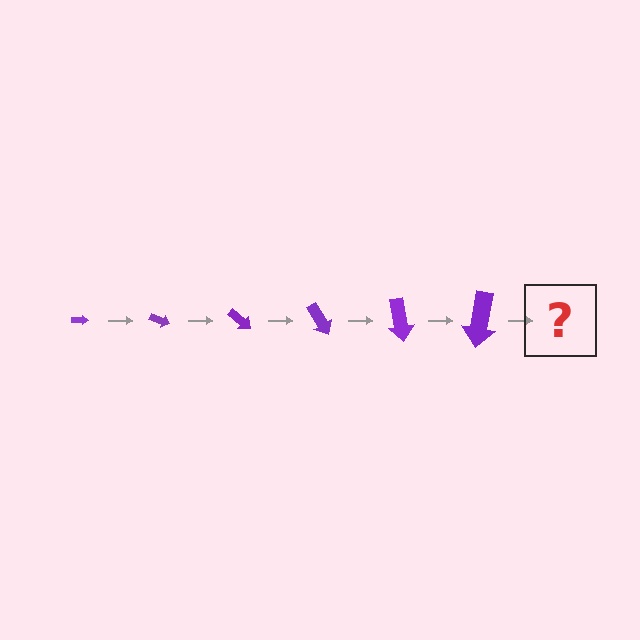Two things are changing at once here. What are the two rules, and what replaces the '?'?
The two rules are that the arrow grows larger each step and it rotates 20 degrees each step. The '?' should be an arrow, larger than the previous one and rotated 120 degrees from the start.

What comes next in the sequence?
The next element should be an arrow, larger than the previous one and rotated 120 degrees from the start.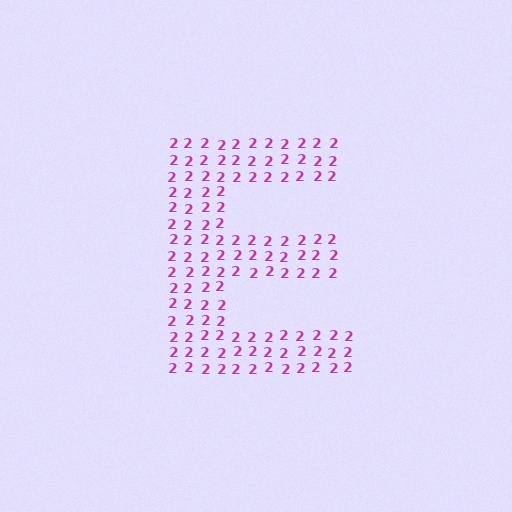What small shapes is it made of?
It is made of small digit 2's.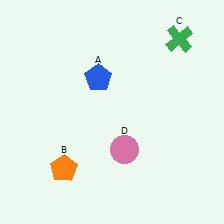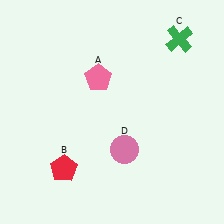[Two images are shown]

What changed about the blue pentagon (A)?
In Image 1, A is blue. In Image 2, it changed to pink.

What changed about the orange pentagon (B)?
In Image 1, B is orange. In Image 2, it changed to red.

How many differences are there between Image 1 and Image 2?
There are 2 differences between the two images.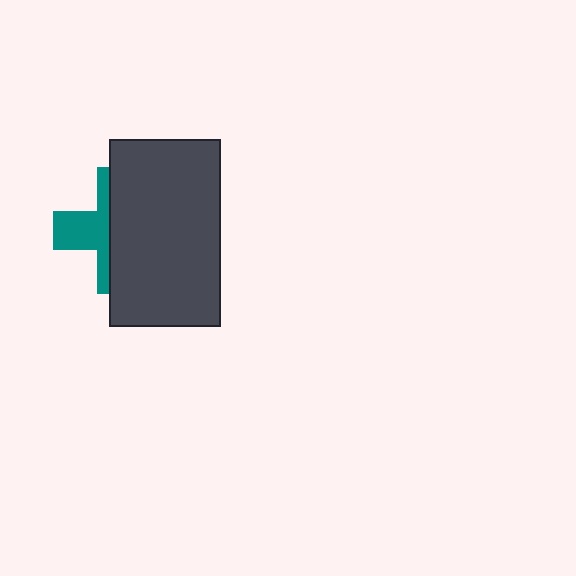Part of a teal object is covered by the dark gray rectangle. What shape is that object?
It is a cross.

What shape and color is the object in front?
The object in front is a dark gray rectangle.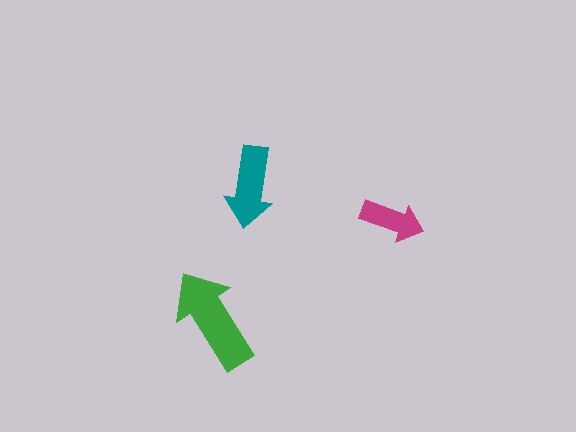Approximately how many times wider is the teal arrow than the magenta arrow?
About 1.5 times wider.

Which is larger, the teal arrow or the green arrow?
The green one.